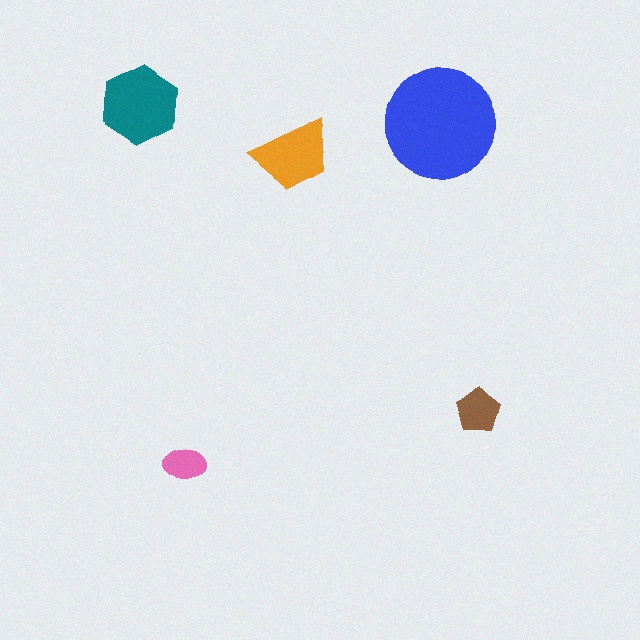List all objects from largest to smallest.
The blue circle, the teal hexagon, the orange trapezoid, the brown pentagon, the pink ellipse.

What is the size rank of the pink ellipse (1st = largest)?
5th.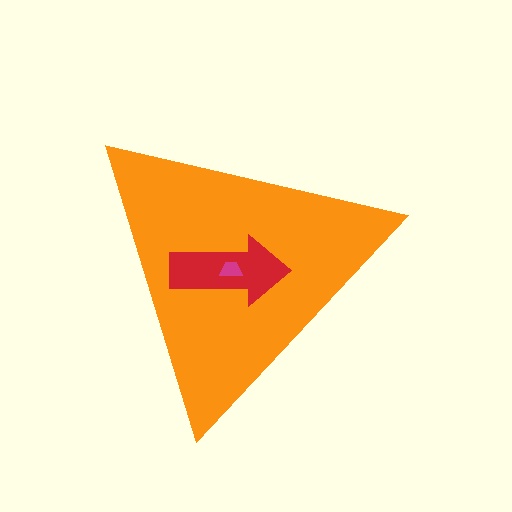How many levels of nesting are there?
3.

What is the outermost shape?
The orange triangle.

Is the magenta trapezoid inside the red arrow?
Yes.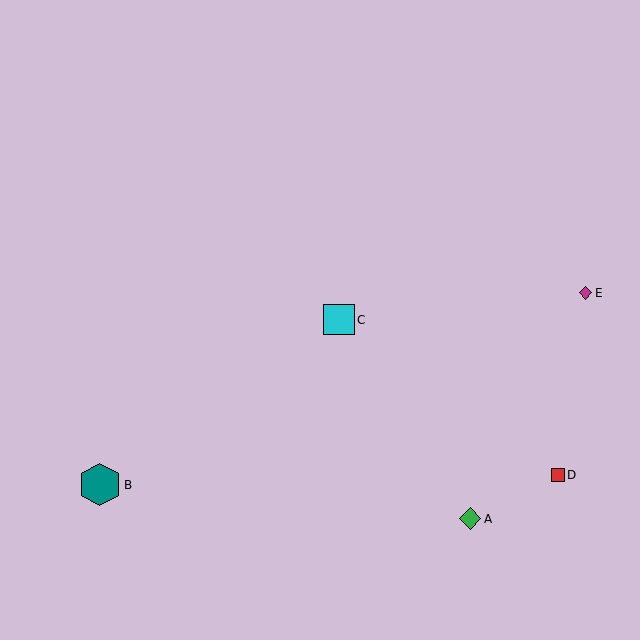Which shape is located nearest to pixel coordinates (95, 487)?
The teal hexagon (labeled B) at (100, 485) is nearest to that location.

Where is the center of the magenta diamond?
The center of the magenta diamond is at (586, 293).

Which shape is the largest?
The teal hexagon (labeled B) is the largest.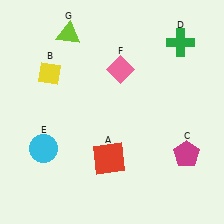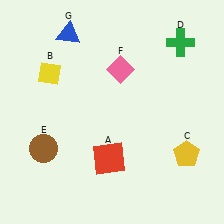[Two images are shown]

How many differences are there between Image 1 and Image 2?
There are 3 differences between the two images.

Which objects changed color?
C changed from magenta to yellow. E changed from cyan to brown. G changed from lime to blue.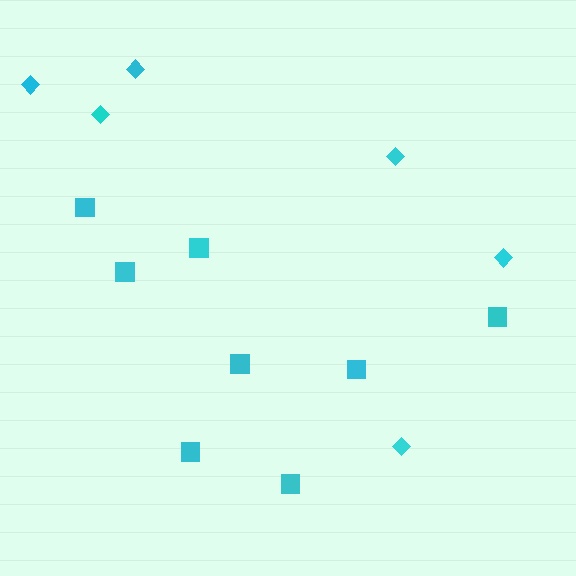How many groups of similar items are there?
There are 2 groups: one group of squares (8) and one group of diamonds (6).